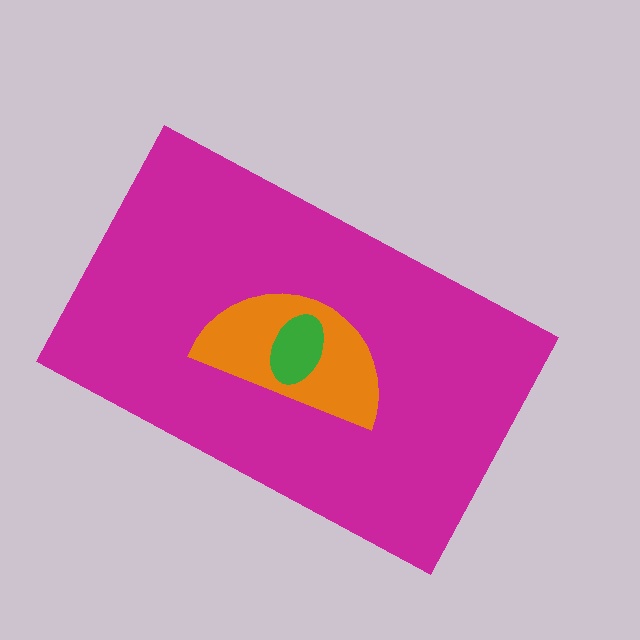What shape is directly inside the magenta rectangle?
The orange semicircle.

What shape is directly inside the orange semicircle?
The green ellipse.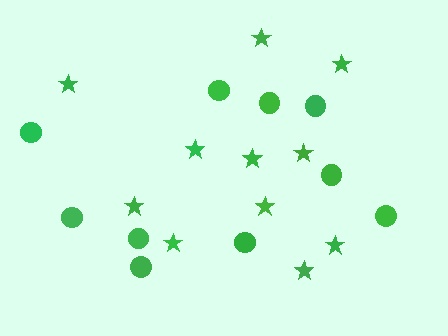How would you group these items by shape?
There are 2 groups: one group of circles (10) and one group of stars (11).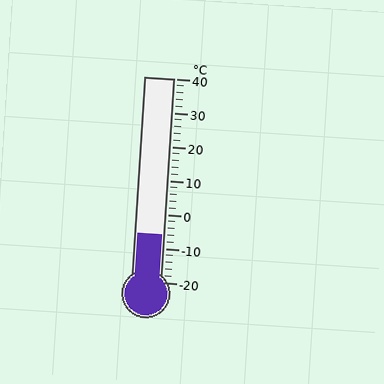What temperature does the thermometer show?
The thermometer shows approximately -6°C.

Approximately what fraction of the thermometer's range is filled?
The thermometer is filled to approximately 25% of its range.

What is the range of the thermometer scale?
The thermometer scale ranges from -20°C to 40°C.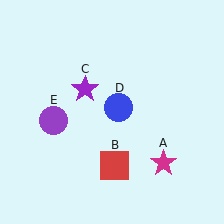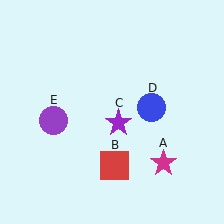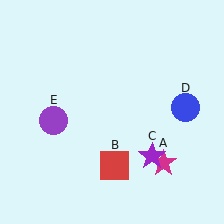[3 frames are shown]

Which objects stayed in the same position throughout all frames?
Magenta star (object A) and red square (object B) and purple circle (object E) remained stationary.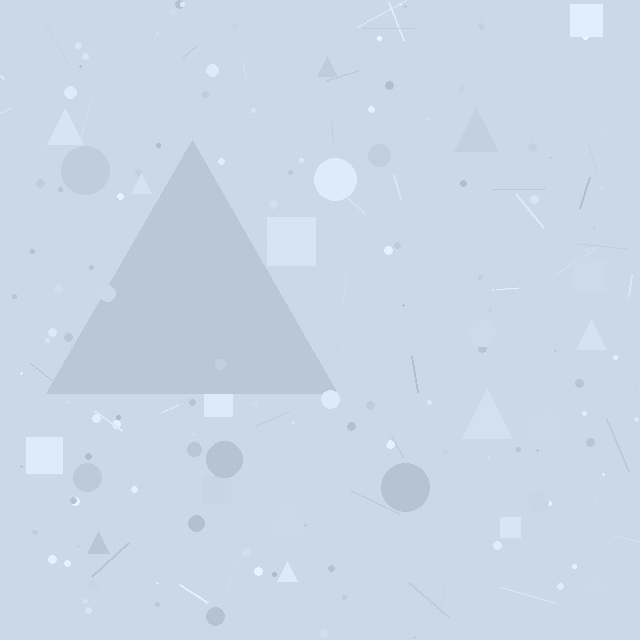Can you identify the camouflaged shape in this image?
The camouflaged shape is a triangle.